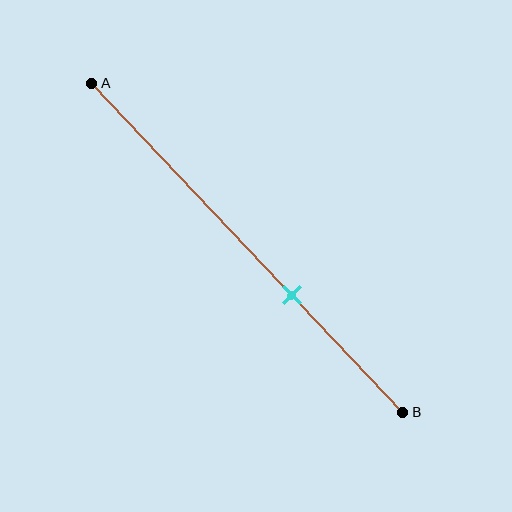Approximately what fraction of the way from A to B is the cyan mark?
The cyan mark is approximately 65% of the way from A to B.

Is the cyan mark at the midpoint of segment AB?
No, the mark is at about 65% from A, not at the 50% midpoint.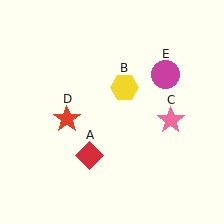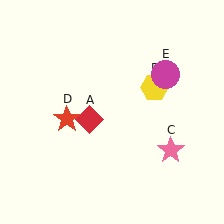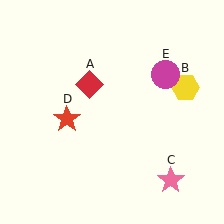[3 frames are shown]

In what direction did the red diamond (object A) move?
The red diamond (object A) moved up.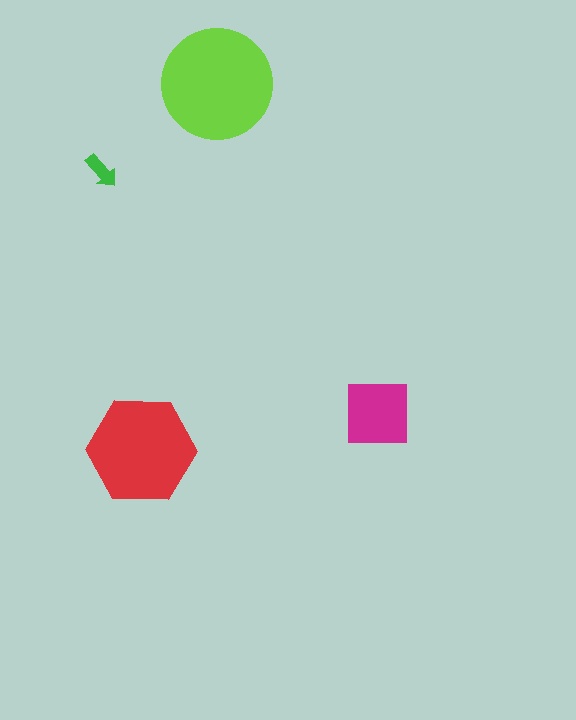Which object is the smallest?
The green arrow.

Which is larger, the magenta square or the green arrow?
The magenta square.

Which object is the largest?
The lime circle.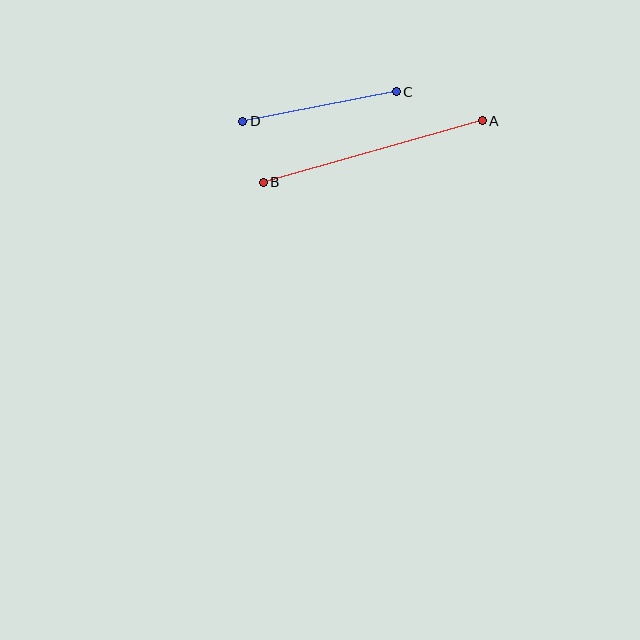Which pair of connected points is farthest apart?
Points A and B are farthest apart.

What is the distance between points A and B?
The distance is approximately 228 pixels.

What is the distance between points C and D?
The distance is approximately 156 pixels.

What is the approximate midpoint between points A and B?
The midpoint is at approximately (373, 152) pixels.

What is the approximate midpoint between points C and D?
The midpoint is at approximately (319, 106) pixels.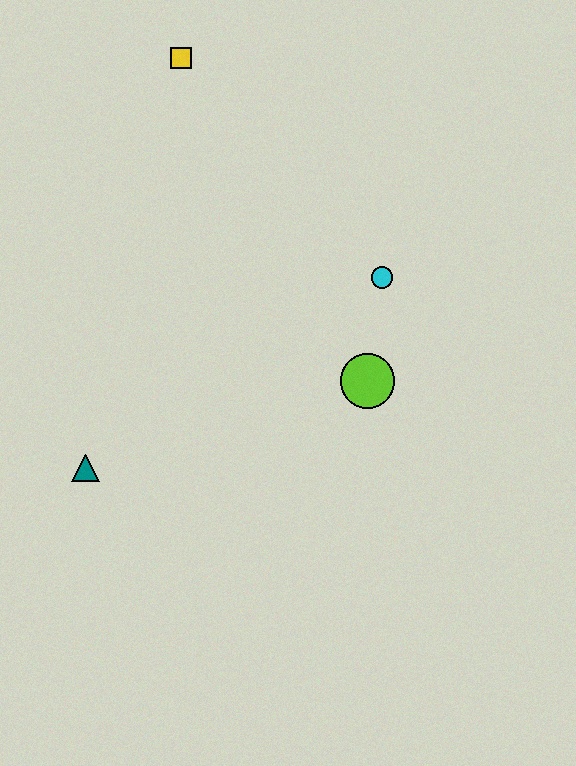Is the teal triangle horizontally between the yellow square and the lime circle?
No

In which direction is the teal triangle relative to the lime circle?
The teal triangle is to the left of the lime circle.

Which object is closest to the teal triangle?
The lime circle is closest to the teal triangle.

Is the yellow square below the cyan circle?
No